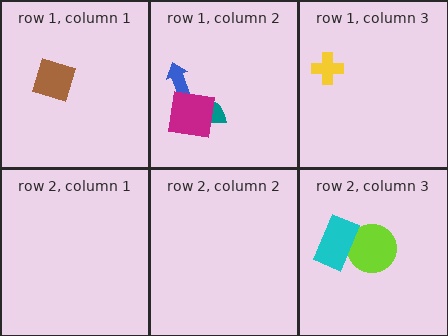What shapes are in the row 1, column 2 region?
The blue arrow, the teal semicircle, the magenta square.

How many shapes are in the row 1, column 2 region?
3.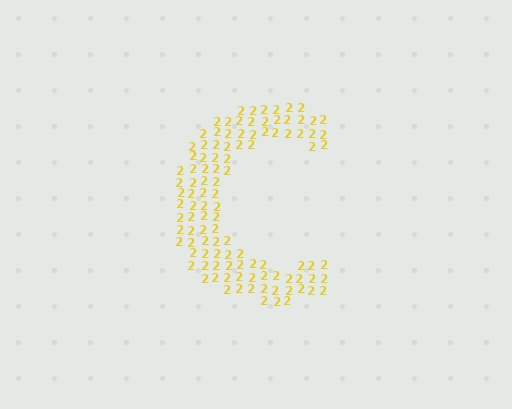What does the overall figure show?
The overall figure shows the letter C.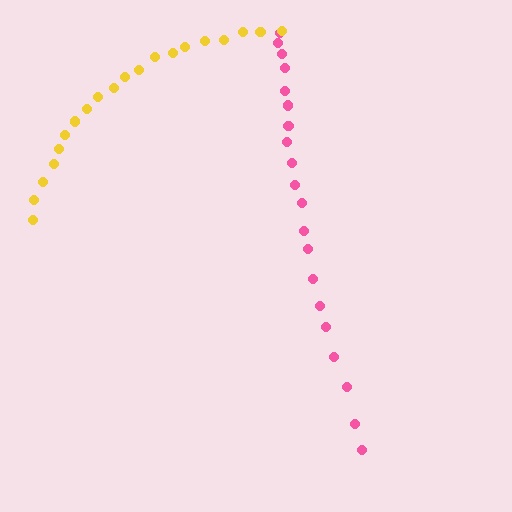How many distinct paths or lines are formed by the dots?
There are 2 distinct paths.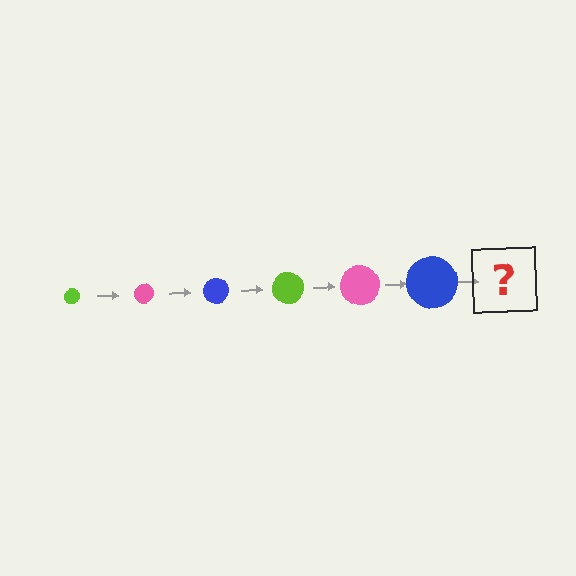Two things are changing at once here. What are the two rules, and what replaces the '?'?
The two rules are that the circle grows larger each step and the color cycles through lime, pink, and blue. The '?' should be a lime circle, larger than the previous one.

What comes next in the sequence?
The next element should be a lime circle, larger than the previous one.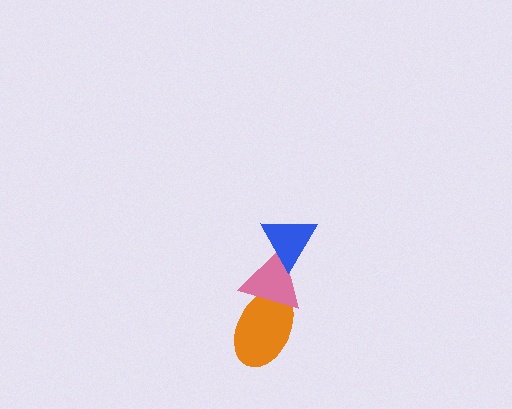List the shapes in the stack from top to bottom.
From top to bottom: the blue triangle, the pink triangle, the orange ellipse.